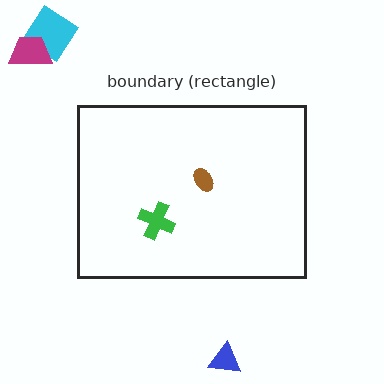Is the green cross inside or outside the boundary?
Inside.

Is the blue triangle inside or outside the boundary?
Outside.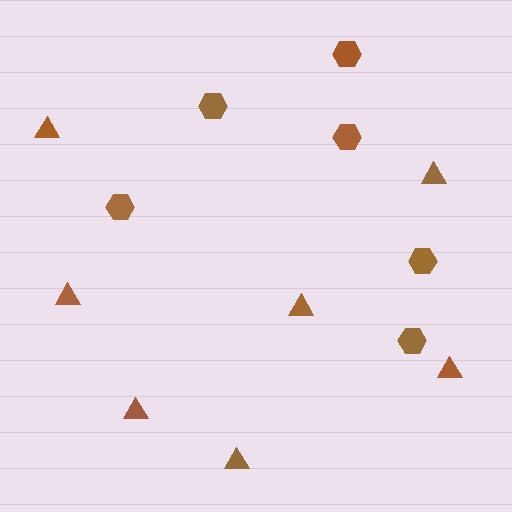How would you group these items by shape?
There are 2 groups: one group of triangles (7) and one group of hexagons (6).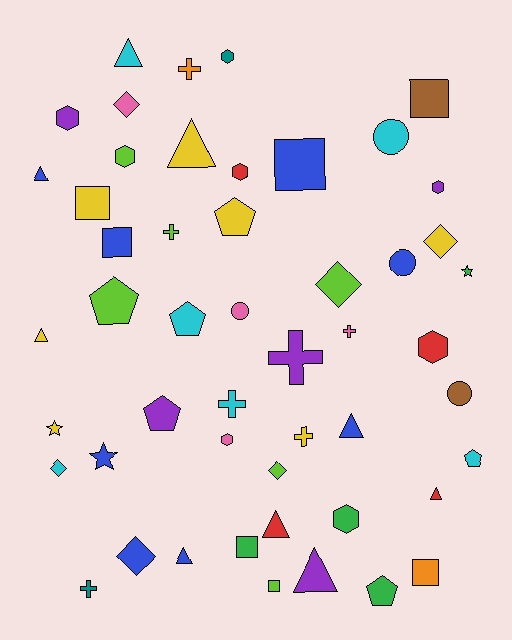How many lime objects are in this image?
There are 6 lime objects.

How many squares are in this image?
There are 7 squares.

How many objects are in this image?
There are 50 objects.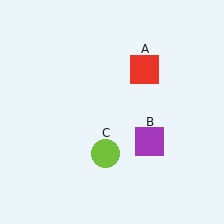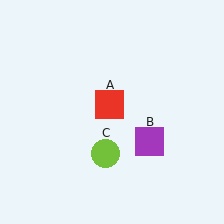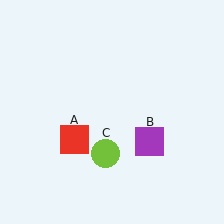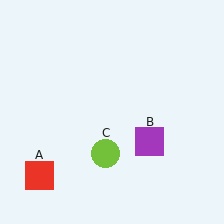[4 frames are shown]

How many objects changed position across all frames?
1 object changed position: red square (object A).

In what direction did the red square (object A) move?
The red square (object A) moved down and to the left.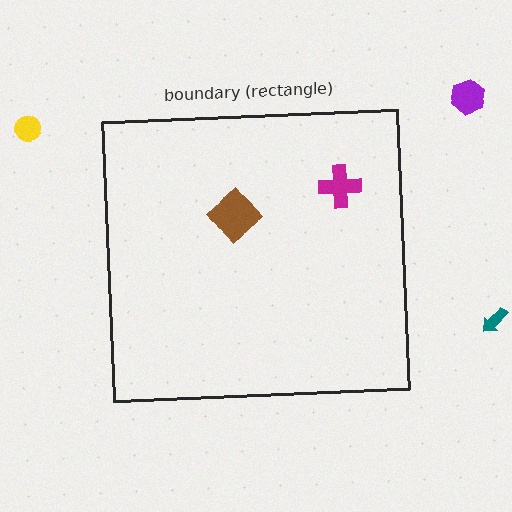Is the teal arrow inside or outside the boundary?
Outside.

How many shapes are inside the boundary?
2 inside, 3 outside.